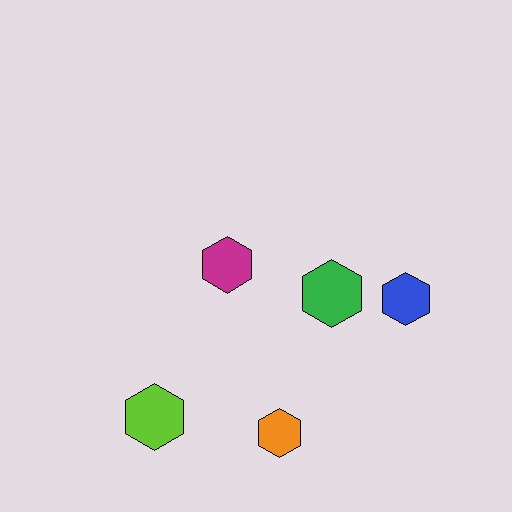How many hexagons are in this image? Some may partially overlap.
There are 5 hexagons.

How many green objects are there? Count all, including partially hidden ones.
There is 1 green object.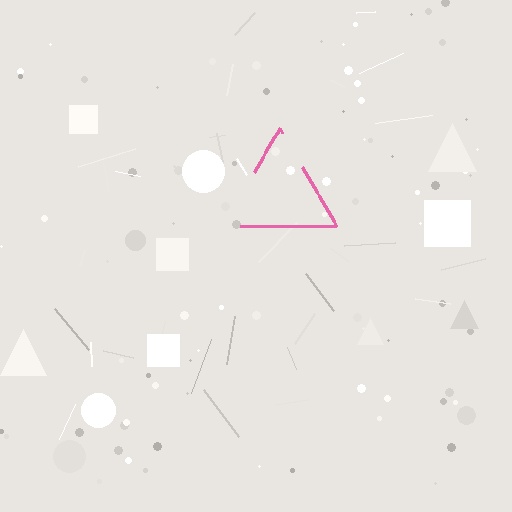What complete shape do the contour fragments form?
The contour fragments form a triangle.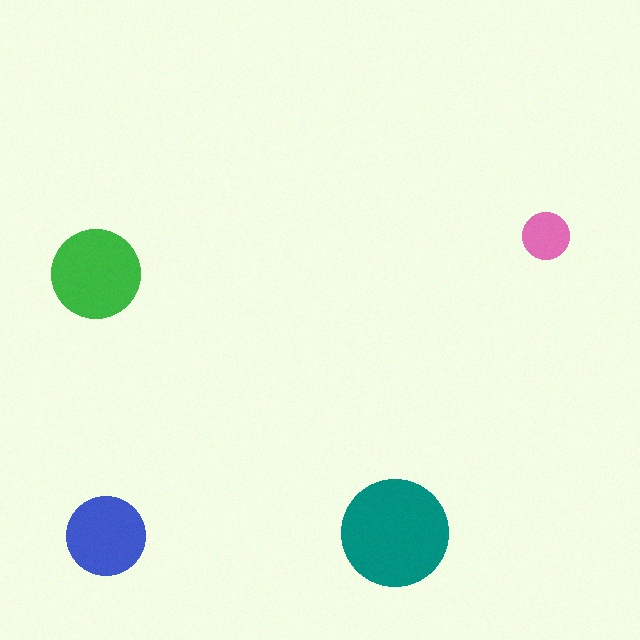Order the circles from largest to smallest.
the teal one, the green one, the blue one, the pink one.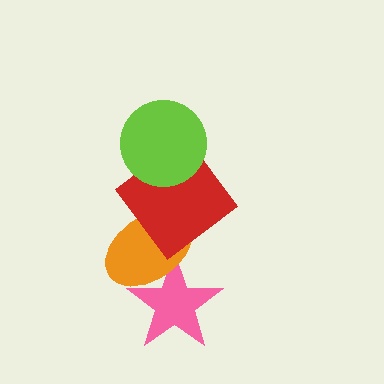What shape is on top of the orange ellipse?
The red diamond is on top of the orange ellipse.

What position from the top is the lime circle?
The lime circle is 1st from the top.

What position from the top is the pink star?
The pink star is 4th from the top.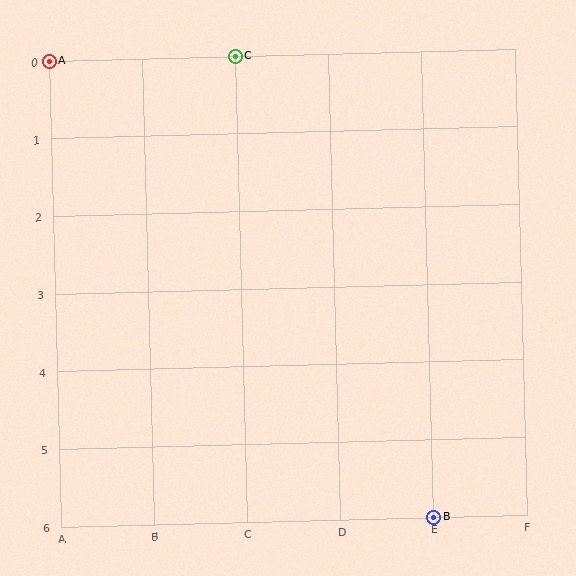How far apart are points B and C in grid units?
Points B and C are 2 columns and 6 rows apart (about 6.3 grid units diagonally).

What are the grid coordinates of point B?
Point B is at grid coordinates (E, 6).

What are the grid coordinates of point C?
Point C is at grid coordinates (C, 0).